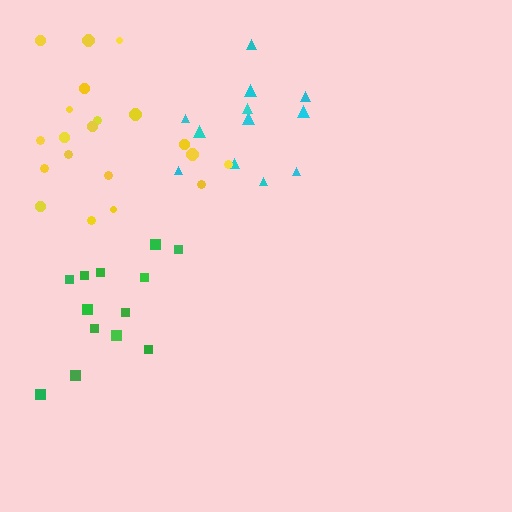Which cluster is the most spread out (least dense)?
Cyan.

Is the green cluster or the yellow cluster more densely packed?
Green.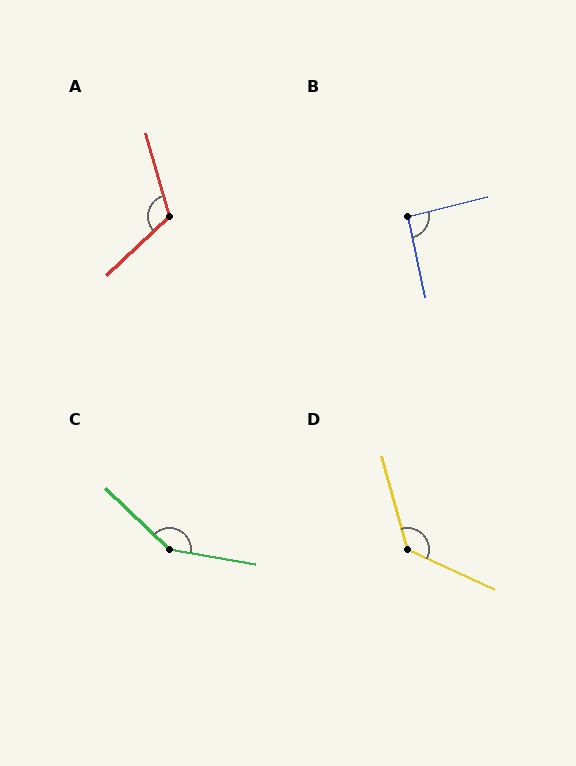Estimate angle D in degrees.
Approximately 130 degrees.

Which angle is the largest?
C, at approximately 146 degrees.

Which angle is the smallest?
B, at approximately 92 degrees.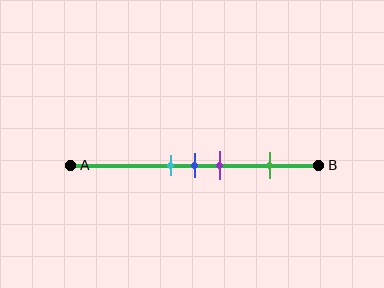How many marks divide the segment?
There are 4 marks dividing the segment.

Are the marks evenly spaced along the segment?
No, the marks are not evenly spaced.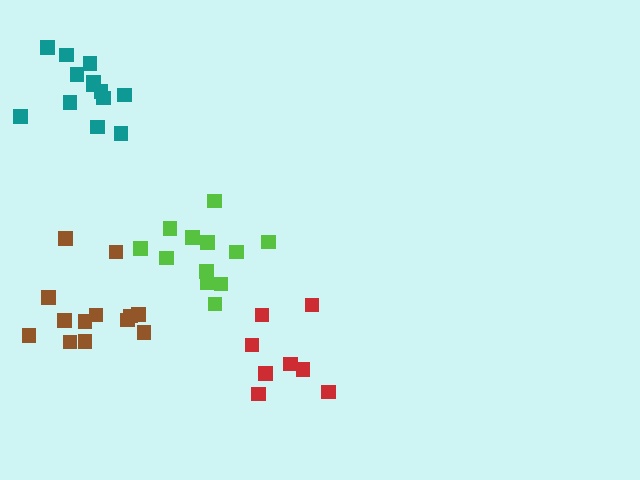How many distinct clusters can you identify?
There are 4 distinct clusters.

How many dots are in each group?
Group 1: 13 dots, Group 2: 8 dots, Group 3: 13 dots, Group 4: 12 dots (46 total).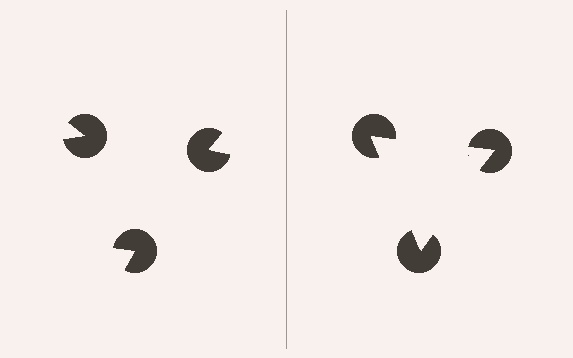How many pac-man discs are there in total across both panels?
6 — 3 on each side.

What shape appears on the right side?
An illusory triangle.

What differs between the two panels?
The pac-man discs are positioned identically on both sides; only the wedge orientations differ. On the right they align to a triangle; on the left they are misaligned.